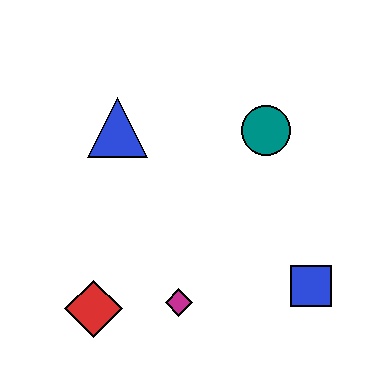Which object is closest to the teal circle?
The blue triangle is closest to the teal circle.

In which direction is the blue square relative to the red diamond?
The blue square is to the right of the red diamond.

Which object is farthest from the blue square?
The blue triangle is farthest from the blue square.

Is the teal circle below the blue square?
No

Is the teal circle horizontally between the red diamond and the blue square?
Yes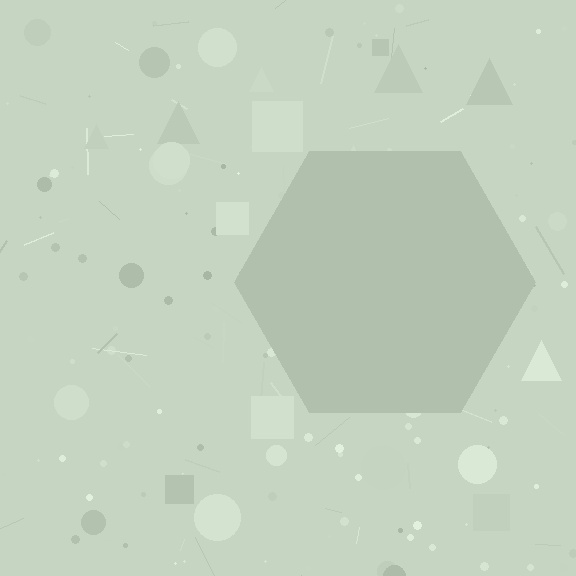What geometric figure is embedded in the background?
A hexagon is embedded in the background.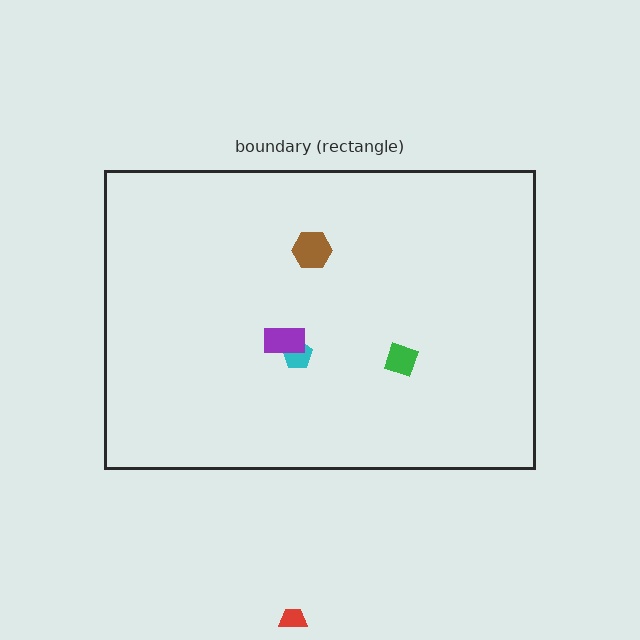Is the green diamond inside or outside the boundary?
Inside.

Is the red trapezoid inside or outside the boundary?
Outside.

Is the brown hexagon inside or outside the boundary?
Inside.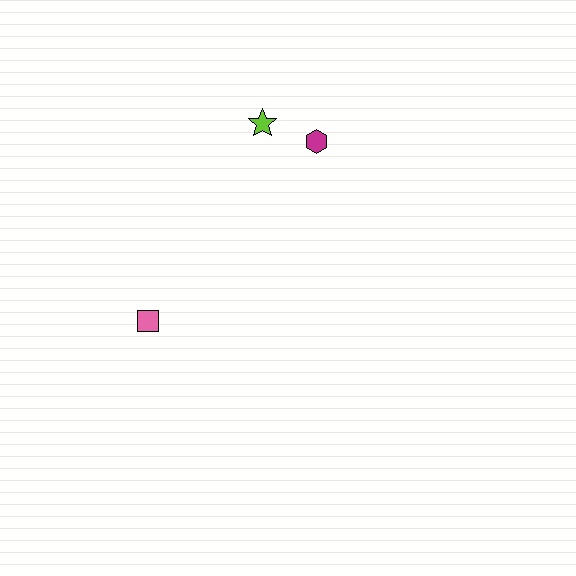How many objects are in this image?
There are 3 objects.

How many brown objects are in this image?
There are no brown objects.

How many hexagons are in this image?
There is 1 hexagon.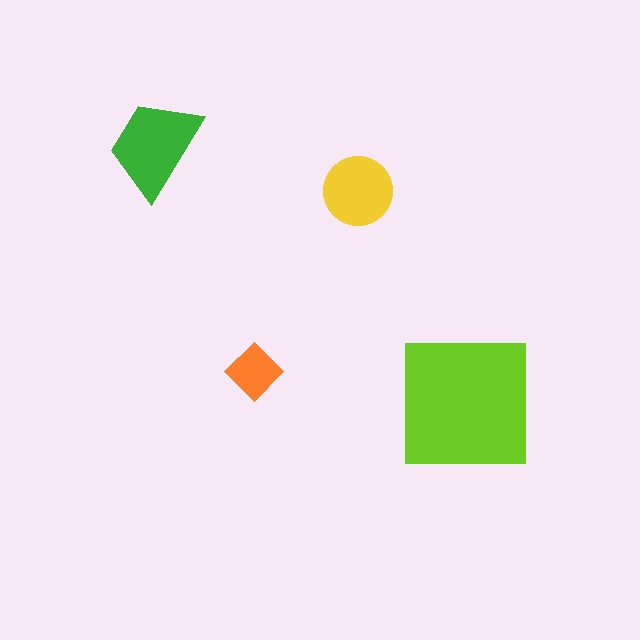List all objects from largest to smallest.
The lime square, the green trapezoid, the yellow circle, the orange diamond.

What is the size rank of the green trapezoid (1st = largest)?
2nd.